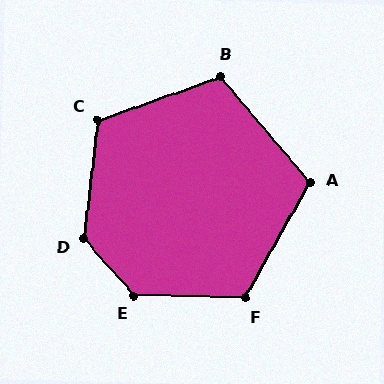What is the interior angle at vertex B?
Approximately 111 degrees (obtuse).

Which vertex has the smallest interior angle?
A, at approximately 110 degrees.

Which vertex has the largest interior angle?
E, at approximately 133 degrees.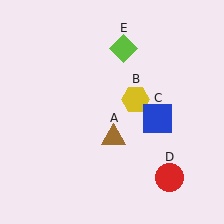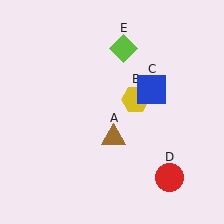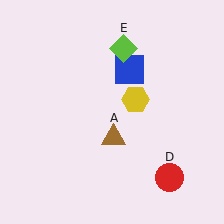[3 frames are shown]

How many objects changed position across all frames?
1 object changed position: blue square (object C).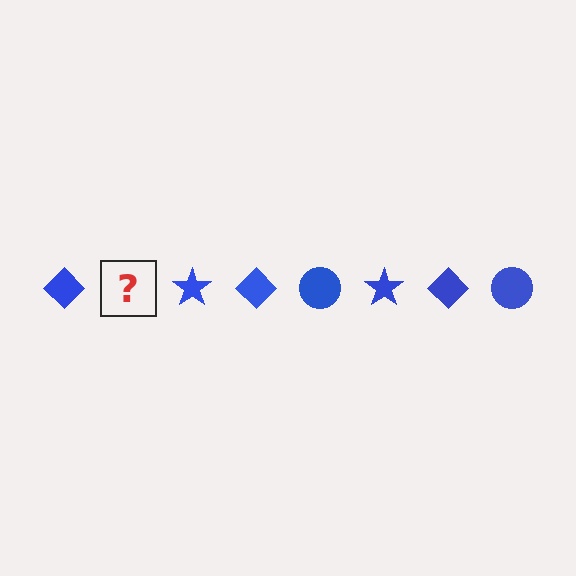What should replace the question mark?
The question mark should be replaced with a blue circle.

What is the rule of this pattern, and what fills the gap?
The rule is that the pattern cycles through diamond, circle, star shapes in blue. The gap should be filled with a blue circle.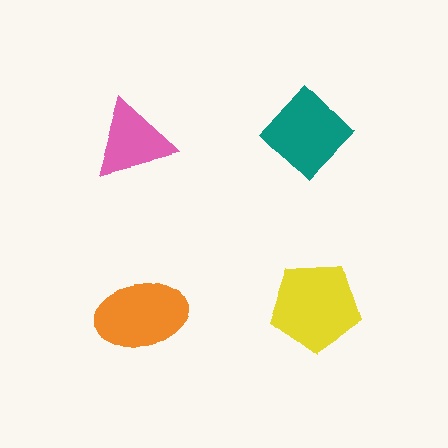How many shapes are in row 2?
2 shapes.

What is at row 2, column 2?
A yellow pentagon.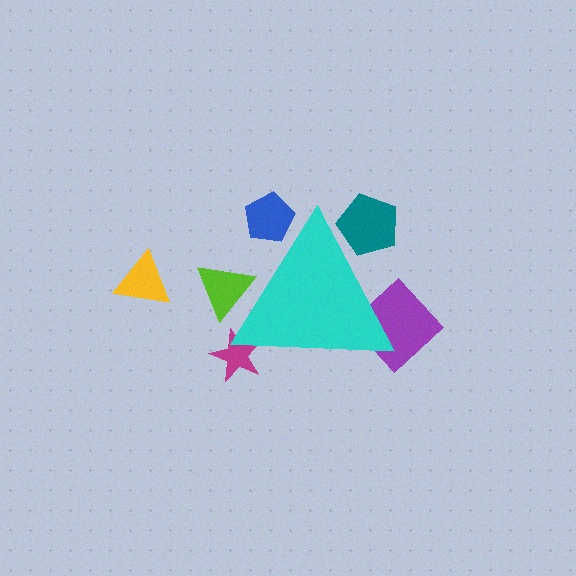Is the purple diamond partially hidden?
Yes, the purple diamond is partially hidden behind the cyan triangle.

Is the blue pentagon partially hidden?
Yes, the blue pentagon is partially hidden behind the cyan triangle.